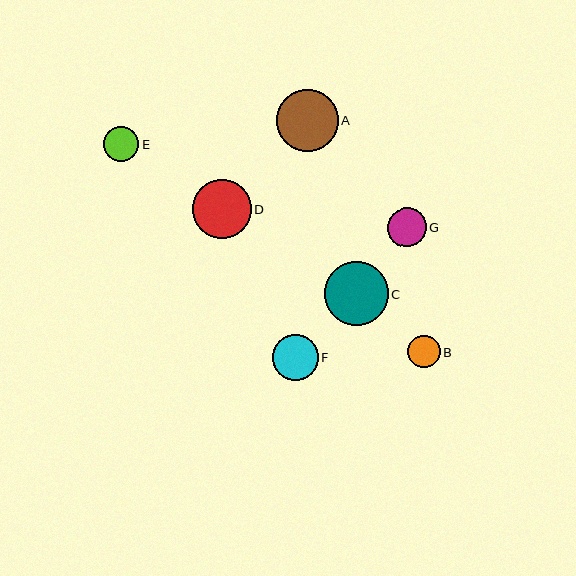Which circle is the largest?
Circle C is the largest with a size of approximately 64 pixels.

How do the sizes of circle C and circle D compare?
Circle C and circle D are approximately the same size.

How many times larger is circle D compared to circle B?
Circle D is approximately 1.8 times the size of circle B.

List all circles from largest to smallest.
From largest to smallest: C, A, D, F, G, E, B.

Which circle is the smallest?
Circle B is the smallest with a size of approximately 32 pixels.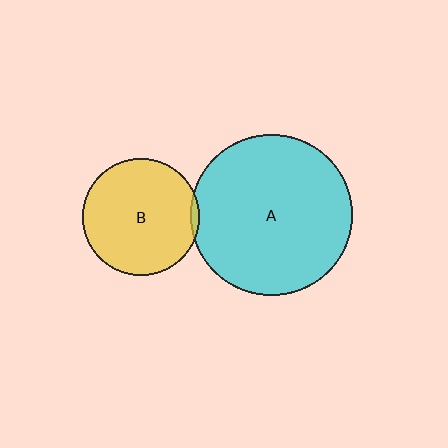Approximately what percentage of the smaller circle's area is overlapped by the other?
Approximately 5%.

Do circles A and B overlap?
Yes.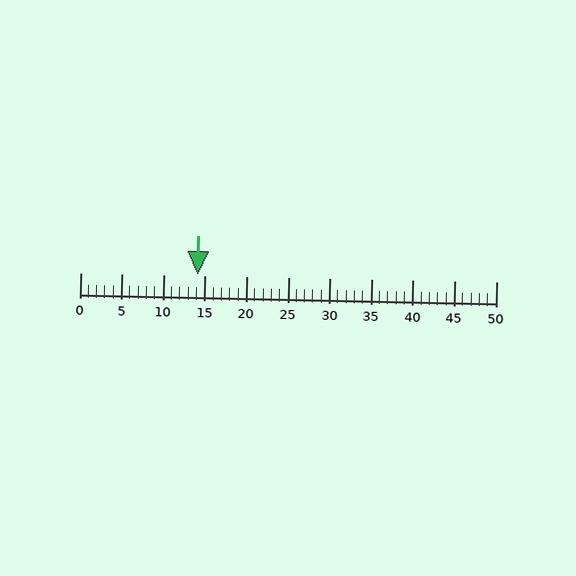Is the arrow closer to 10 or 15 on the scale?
The arrow is closer to 15.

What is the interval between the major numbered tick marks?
The major tick marks are spaced 5 units apart.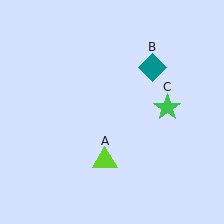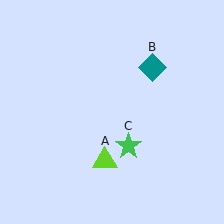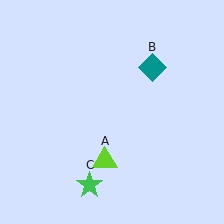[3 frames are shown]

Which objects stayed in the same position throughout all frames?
Lime triangle (object A) and teal diamond (object B) remained stationary.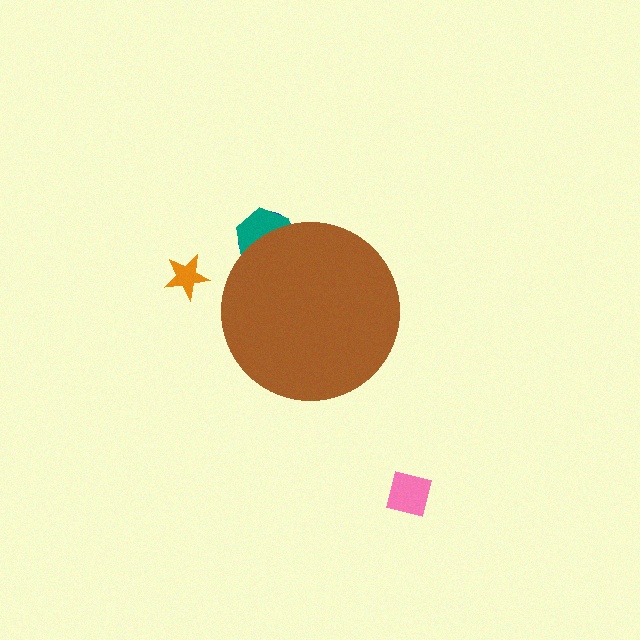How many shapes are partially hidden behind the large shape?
2 shapes are partially hidden.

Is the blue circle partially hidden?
Yes, the blue circle is partially hidden behind the brown circle.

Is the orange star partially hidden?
No, the orange star is fully visible.